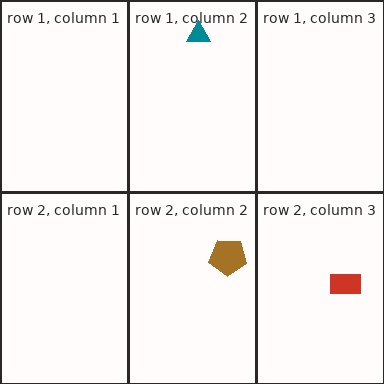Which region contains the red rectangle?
The row 2, column 3 region.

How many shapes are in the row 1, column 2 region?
1.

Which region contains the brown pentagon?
The row 2, column 2 region.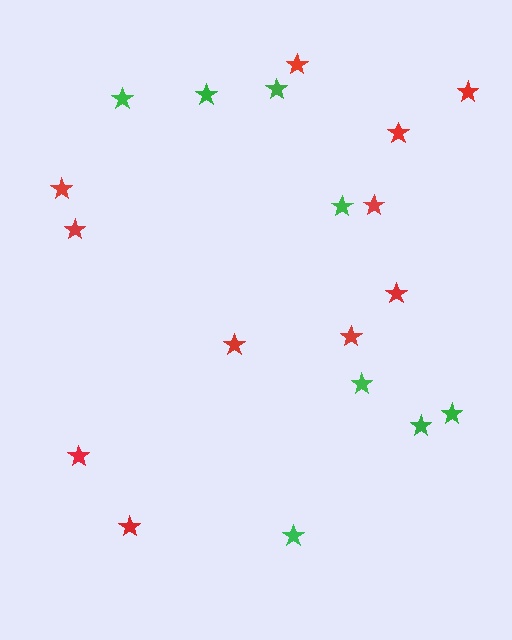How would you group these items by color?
There are 2 groups: one group of red stars (11) and one group of green stars (8).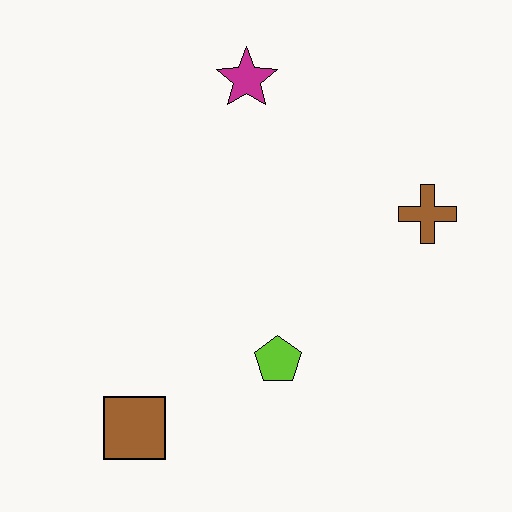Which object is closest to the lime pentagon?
The brown square is closest to the lime pentagon.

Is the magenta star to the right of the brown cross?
No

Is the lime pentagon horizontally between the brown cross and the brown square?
Yes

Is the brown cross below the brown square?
No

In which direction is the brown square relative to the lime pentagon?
The brown square is to the left of the lime pentagon.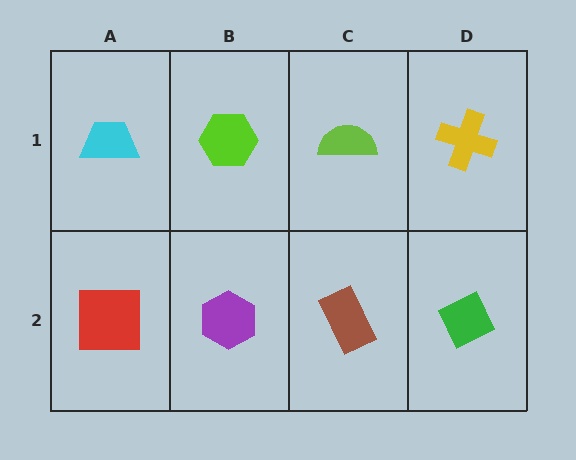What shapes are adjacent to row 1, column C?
A brown rectangle (row 2, column C), a lime hexagon (row 1, column B), a yellow cross (row 1, column D).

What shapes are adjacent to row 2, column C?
A lime semicircle (row 1, column C), a purple hexagon (row 2, column B), a green diamond (row 2, column D).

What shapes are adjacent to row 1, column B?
A purple hexagon (row 2, column B), a cyan trapezoid (row 1, column A), a lime semicircle (row 1, column C).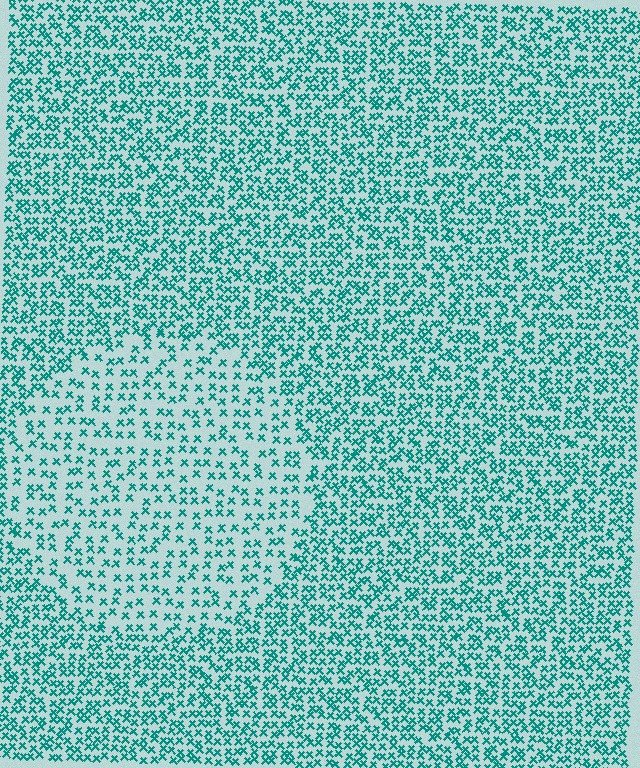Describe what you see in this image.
The image contains small teal elements arranged at two different densities. A circle-shaped region is visible where the elements are less densely packed than the surrounding area.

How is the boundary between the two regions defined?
The boundary is defined by a change in element density (approximately 1.9x ratio). All elements are the same color, size, and shape.